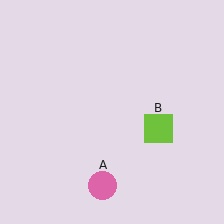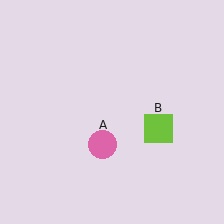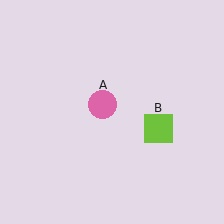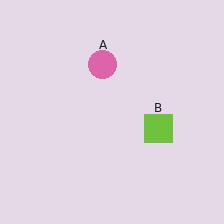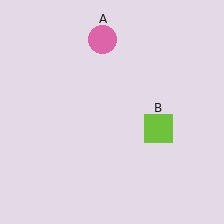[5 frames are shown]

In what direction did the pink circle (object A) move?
The pink circle (object A) moved up.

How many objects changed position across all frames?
1 object changed position: pink circle (object A).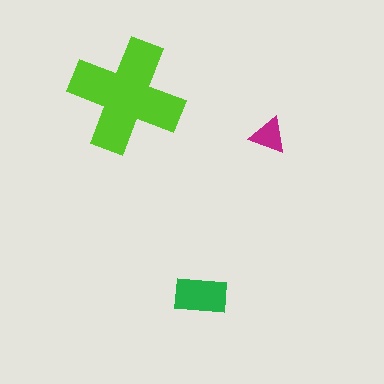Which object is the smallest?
The magenta triangle.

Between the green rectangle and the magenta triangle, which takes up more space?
The green rectangle.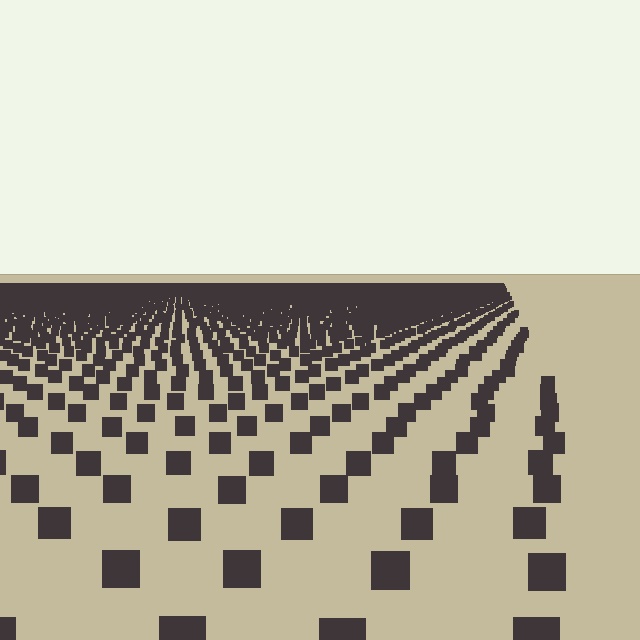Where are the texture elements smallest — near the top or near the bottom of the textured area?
Near the top.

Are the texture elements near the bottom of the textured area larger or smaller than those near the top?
Larger. Near the bottom, elements are closer to the viewer and appear at a bigger on-screen size.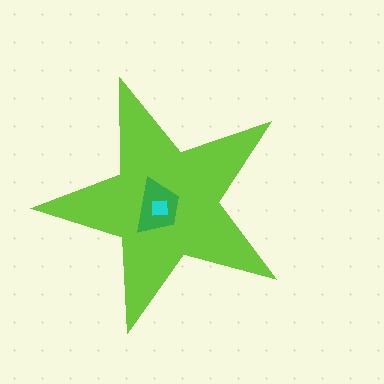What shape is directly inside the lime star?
The green trapezoid.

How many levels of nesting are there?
3.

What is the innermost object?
The cyan square.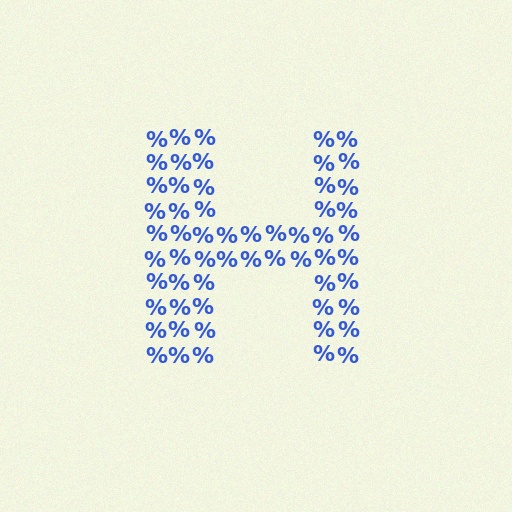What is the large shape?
The large shape is the letter H.